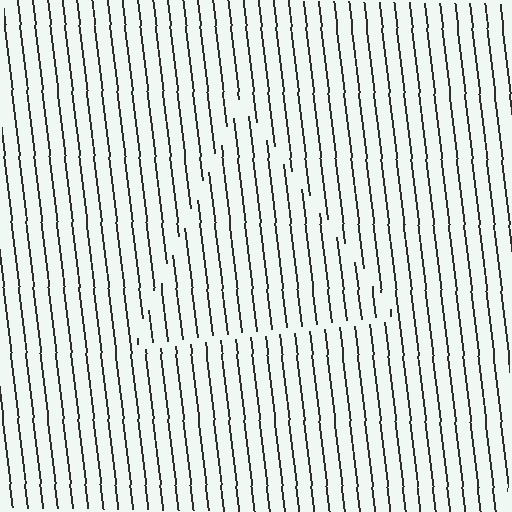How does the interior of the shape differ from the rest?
The interior of the shape contains the same grating, shifted by half a period — the contour is defined by the phase discontinuity where line-ends from the inner and outer gratings abut.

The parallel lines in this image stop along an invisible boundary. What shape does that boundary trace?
An illusory triangle. The interior of the shape contains the same grating, shifted by half a period — the contour is defined by the phase discontinuity where line-ends from the inner and outer gratings abut.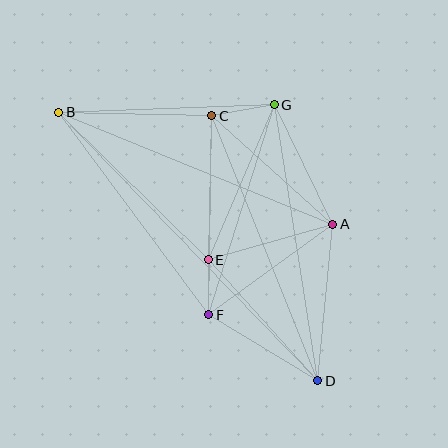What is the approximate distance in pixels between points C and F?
The distance between C and F is approximately 199 pixels.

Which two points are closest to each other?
Points E and F are closest to each other.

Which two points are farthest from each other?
Points B and D are farthest from each other.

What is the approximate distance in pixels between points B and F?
The distance between B and F is approximately 252 pixels.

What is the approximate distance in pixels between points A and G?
The distance between A and G is approximately 133 pixels.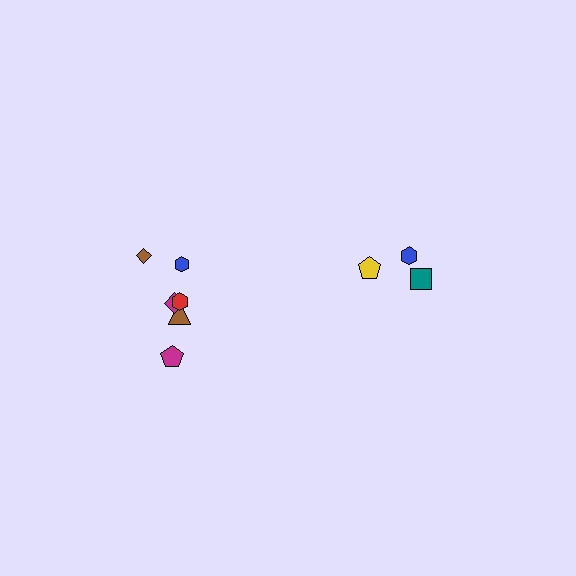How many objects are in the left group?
There are 6 objects.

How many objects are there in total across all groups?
There are 9 objects.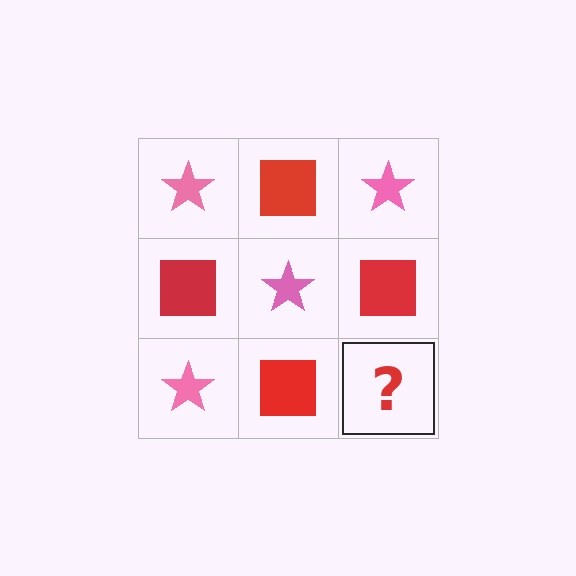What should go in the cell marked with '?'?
The missing cell should contain a pink star.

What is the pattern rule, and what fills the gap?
The rule is that it alternates pink star and red square in a checkerboard pattern. The gap should be filled with a pink star.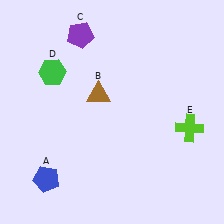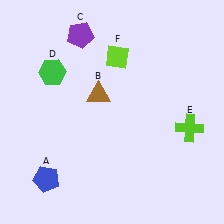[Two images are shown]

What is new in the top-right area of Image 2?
A lime diamond (F) was added in the top-right area of Image 2.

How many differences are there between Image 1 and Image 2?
There is 1 difference between the two images.